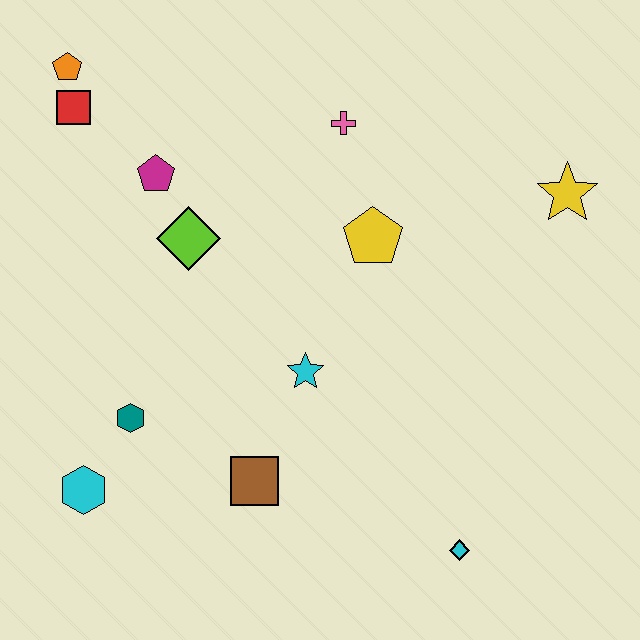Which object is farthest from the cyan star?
The orange pentagon is farthest from the cyan star.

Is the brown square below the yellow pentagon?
Yes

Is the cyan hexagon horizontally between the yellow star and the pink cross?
No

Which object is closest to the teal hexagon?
The cyan hexagon is closest to the teal hexagon.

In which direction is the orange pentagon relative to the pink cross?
The orange pentagon is to the left of the pink cross.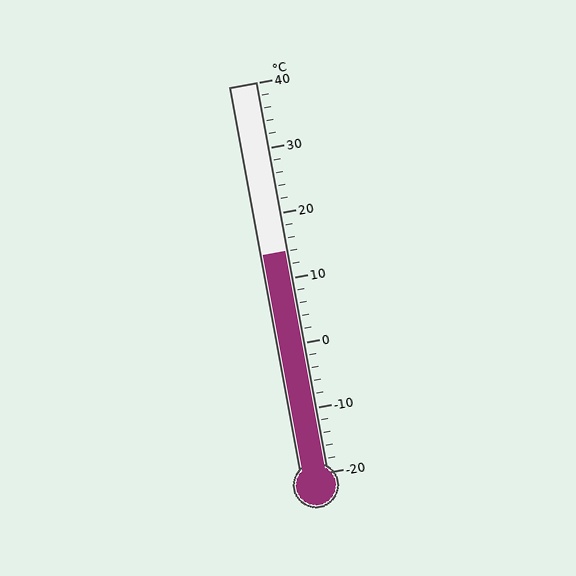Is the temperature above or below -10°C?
The temperature is above -10°C.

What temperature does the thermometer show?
The thermometer shows approximately 14°C.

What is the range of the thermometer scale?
The thermometer scale ranges from -20°C to 40°C.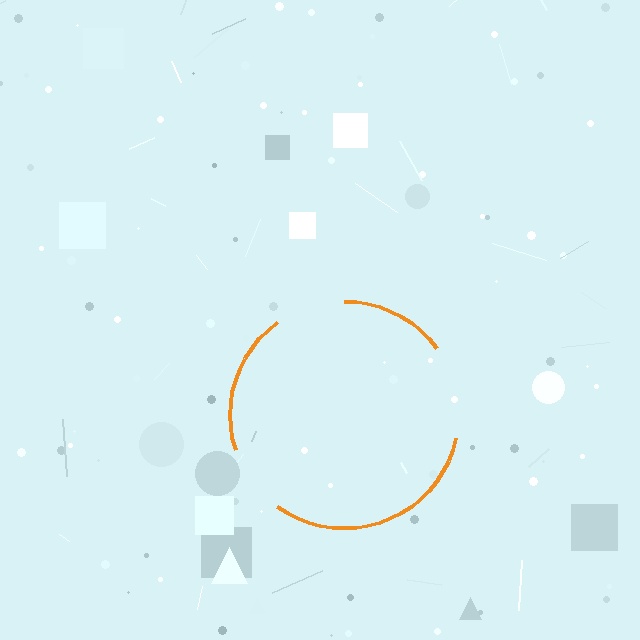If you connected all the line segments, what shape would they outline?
They would outline a circle.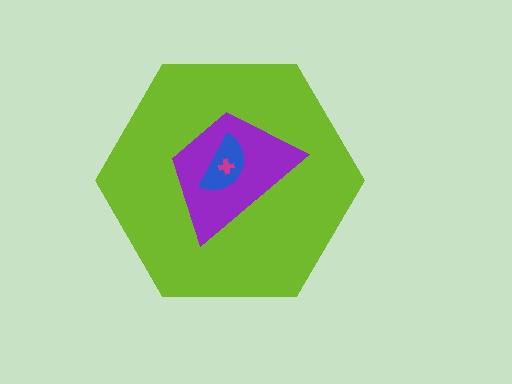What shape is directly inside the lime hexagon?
The purple trapezoid.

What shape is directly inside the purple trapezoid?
The blue semicircle.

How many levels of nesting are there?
4.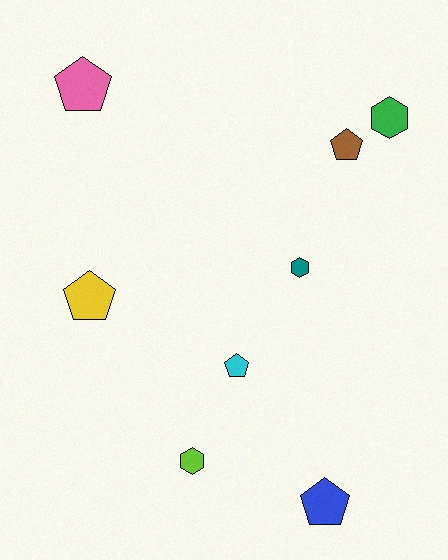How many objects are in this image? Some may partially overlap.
There are 8 objects.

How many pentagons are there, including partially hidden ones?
There are 5 pentagons.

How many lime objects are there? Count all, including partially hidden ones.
There is 1 lime object.